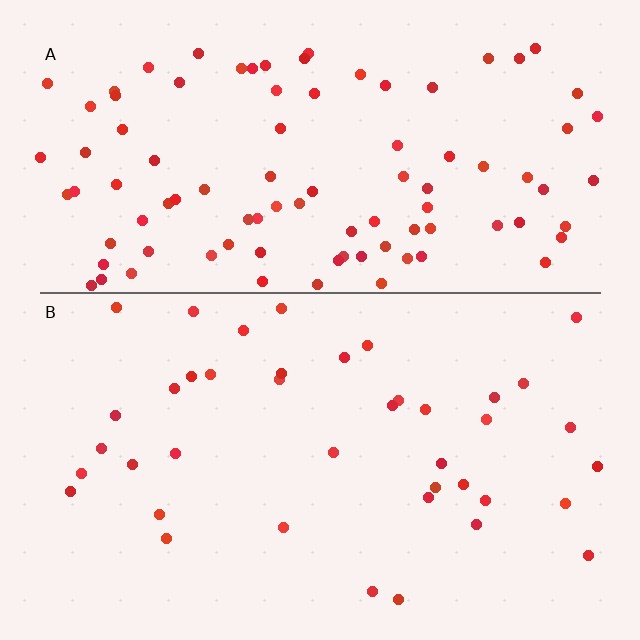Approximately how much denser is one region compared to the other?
Approximately 2.3× — region A over region B.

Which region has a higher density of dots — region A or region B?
A (the top).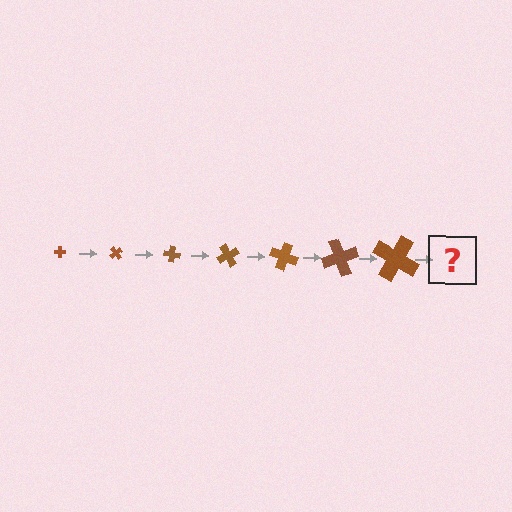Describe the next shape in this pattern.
It should be a cross, larger than the previous one and rotated 350 degrees from the start.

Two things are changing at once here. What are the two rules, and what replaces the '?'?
The two rules are that the cross grows larger each step and it rotates 50 degrees each step. The '?' should be a cross, larger than the previous one and rotated 350 degrees from the start.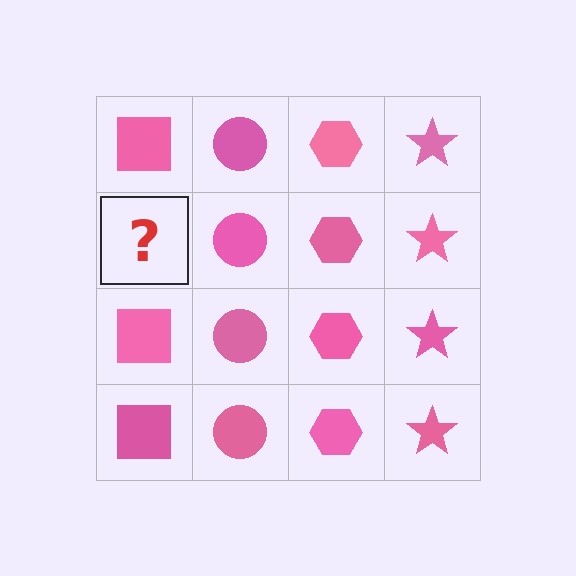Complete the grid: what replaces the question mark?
The question mark should be replaced with a pink square.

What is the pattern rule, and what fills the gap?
The rule is that each column has a consistent shape. The gap should be filled with a pink square.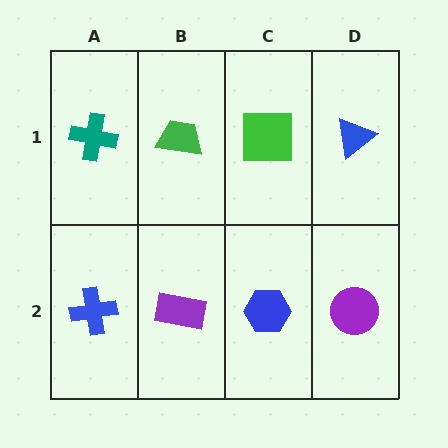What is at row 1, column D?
A blue triangle.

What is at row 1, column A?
A teal cross.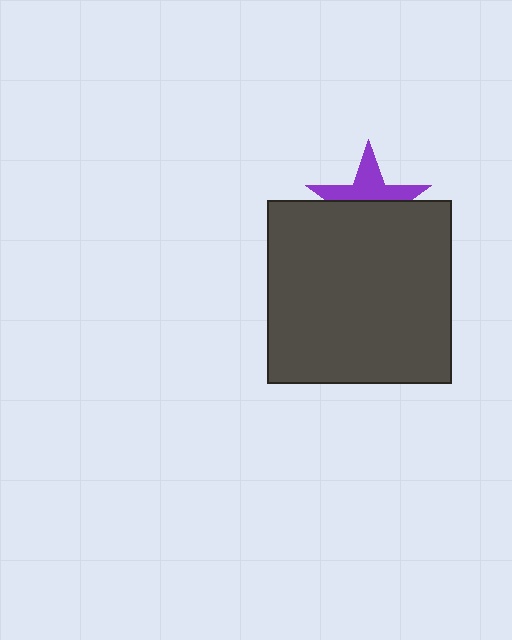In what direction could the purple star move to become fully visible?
The purple star could move up. That would shift it out from behind the dark gray square entirely.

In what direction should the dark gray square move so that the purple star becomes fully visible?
The dark gray square should move down. That is the shortest direction to clear the overlap and leave the purple star fully visible.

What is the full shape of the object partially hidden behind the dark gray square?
The partially hidden object is a purple star.